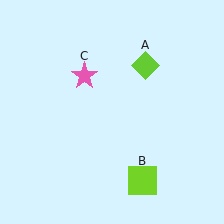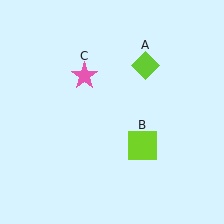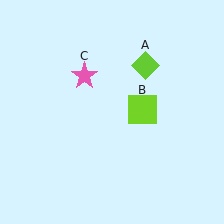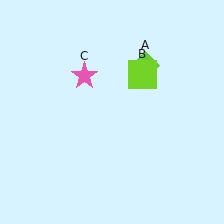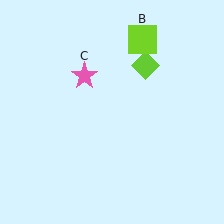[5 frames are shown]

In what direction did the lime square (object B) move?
The lime square (object B) moved up.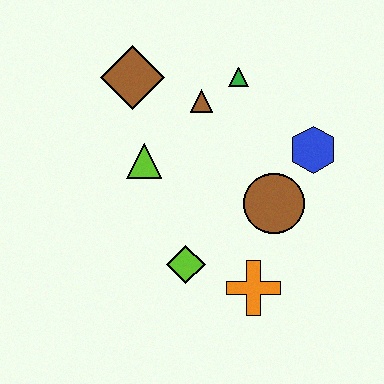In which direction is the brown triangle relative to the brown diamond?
The brown triangle is to the right of the brown diamond.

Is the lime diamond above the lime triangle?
No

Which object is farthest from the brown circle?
The brown diamond is farthest from the brown circle.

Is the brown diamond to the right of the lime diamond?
No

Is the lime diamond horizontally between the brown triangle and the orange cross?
No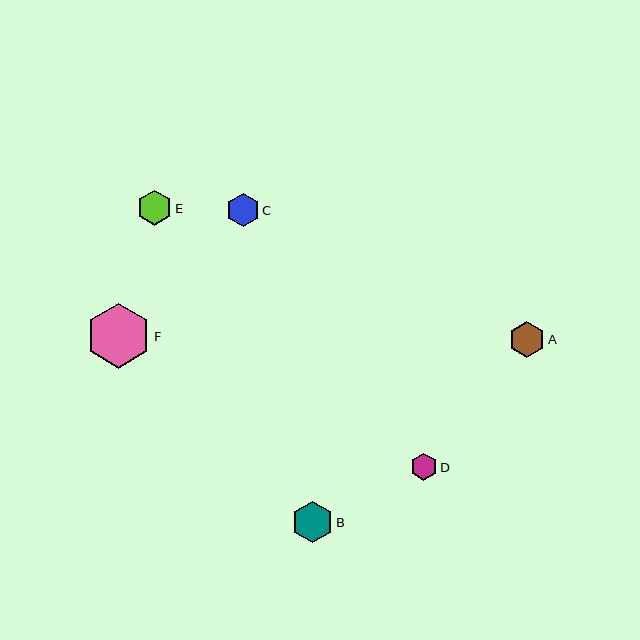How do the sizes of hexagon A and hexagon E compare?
Hexagon A and hexagon E are approximately the same size.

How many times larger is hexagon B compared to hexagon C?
Hexagon B is approximately 1.3 times the size of hexagon C.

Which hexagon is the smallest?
Hexagon D is the smallest with a size of approximately 27 pixels.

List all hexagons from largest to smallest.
From largest to smallest: F, B, A, E, C, D.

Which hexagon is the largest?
Hexagon F is the largest with a size of approximately 65 pixels.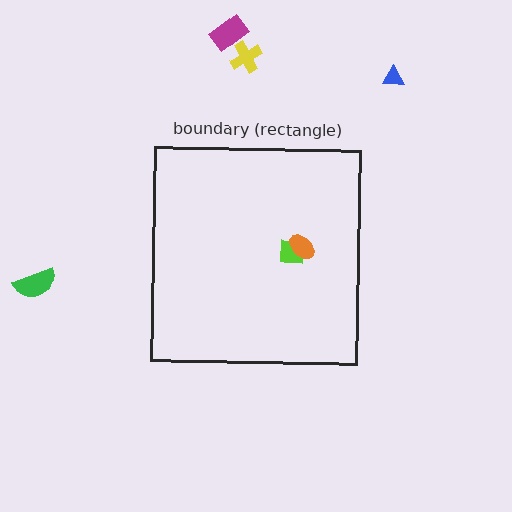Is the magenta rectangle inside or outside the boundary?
Outside.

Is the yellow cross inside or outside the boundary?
Outside.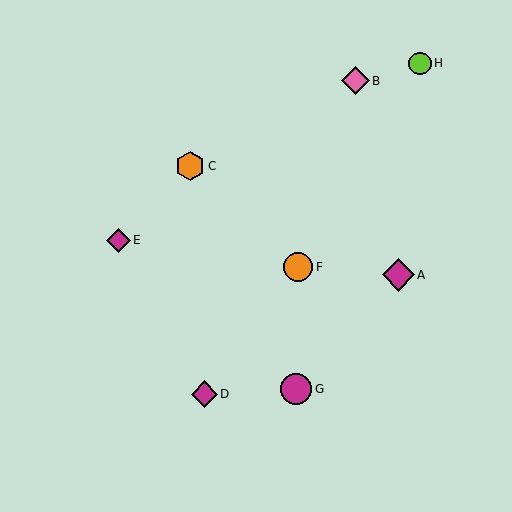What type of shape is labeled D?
Shape D is a magenta diamond.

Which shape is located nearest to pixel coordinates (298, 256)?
The orange circle (labeled F) at (298, 267) is nearest to that location.